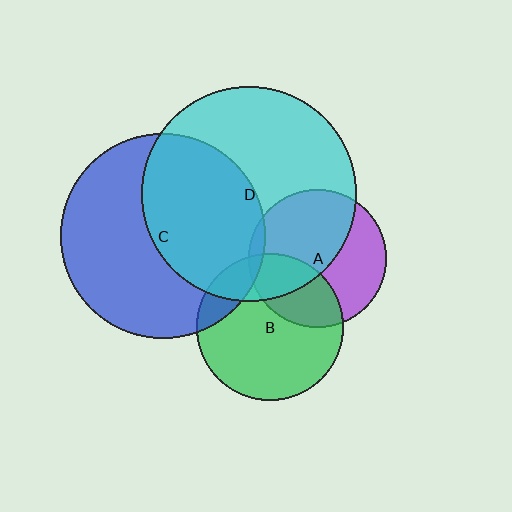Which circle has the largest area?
Circle D (cyan).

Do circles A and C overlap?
Yes.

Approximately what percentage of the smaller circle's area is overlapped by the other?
Approximately 5%.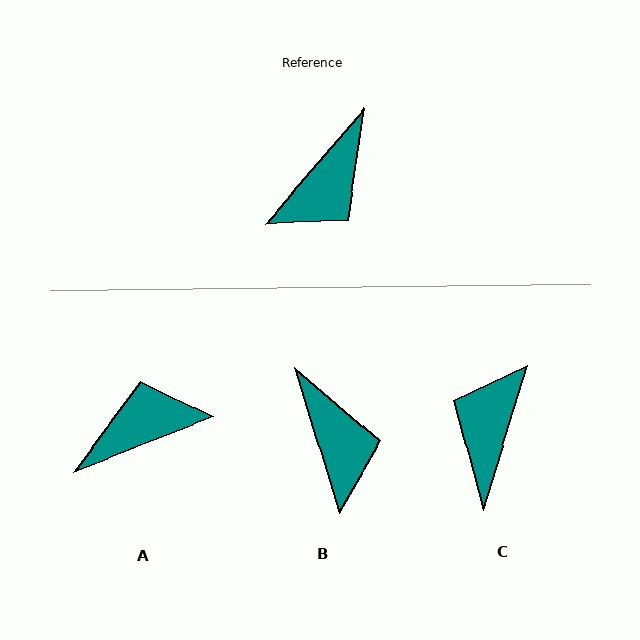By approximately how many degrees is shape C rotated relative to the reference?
Approximately 156 degrees clockwise.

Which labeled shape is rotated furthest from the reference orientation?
C, about 156 degrees away.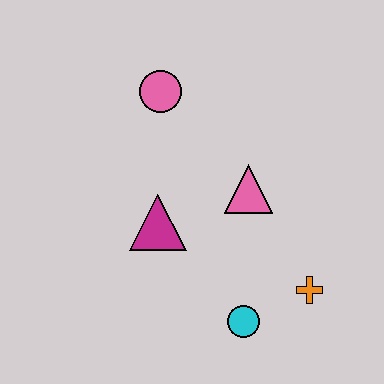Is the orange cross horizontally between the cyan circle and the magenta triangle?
No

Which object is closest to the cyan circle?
The orange cross is closest to the cyan circle.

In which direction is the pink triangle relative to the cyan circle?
The pink triangle is above the cyan circle.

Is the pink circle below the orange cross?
No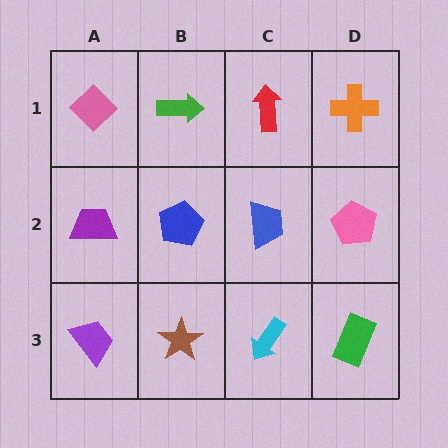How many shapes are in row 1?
4 shapes.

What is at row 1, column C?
A red arrow.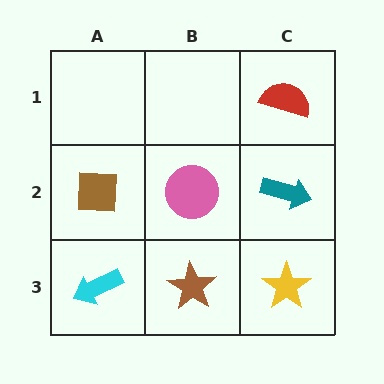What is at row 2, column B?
A pink circle.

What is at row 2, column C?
A teal arrow.